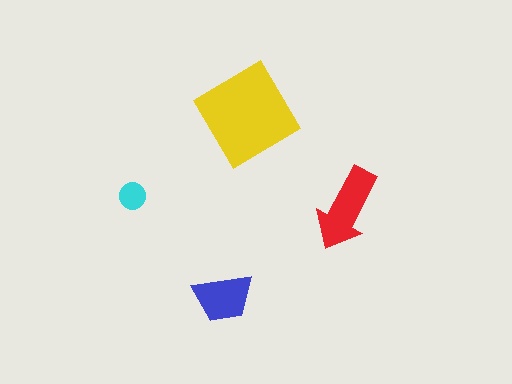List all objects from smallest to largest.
The cyan circle, the blue trapezoid, the red arrow, the yellow diamond.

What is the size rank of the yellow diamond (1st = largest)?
1st.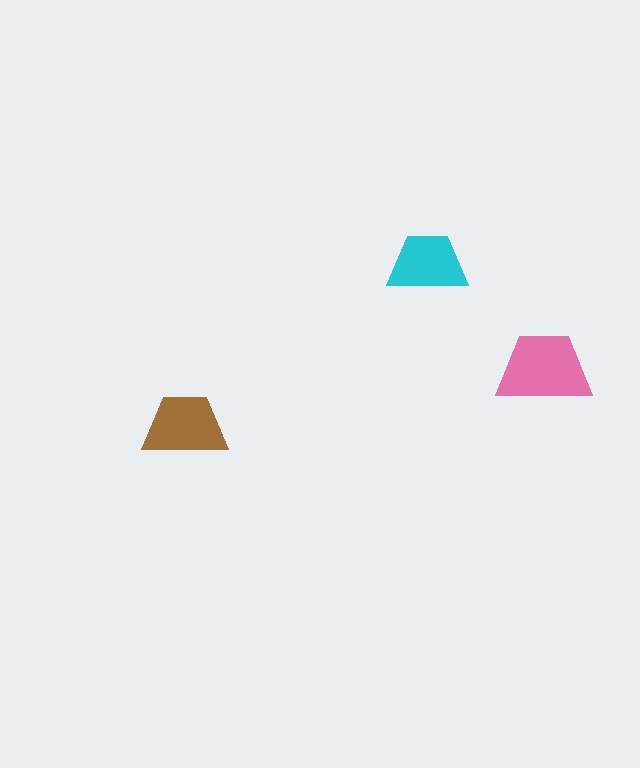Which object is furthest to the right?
The pink trapezoid is rightmost.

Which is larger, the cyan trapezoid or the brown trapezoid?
The brown one.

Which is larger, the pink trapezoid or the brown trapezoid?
The pink one.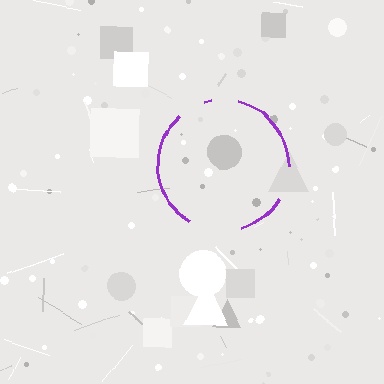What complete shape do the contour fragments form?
The contour fragments form a circle.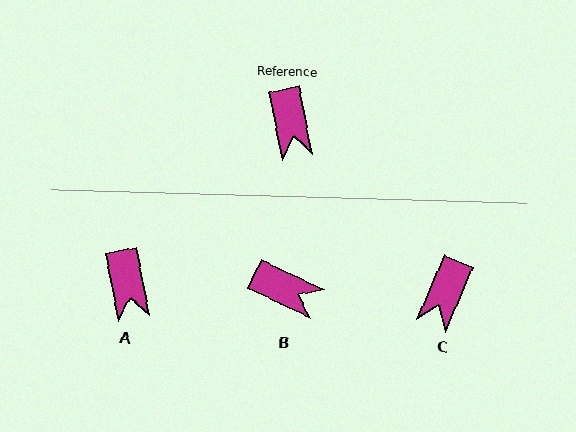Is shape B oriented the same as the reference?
No, it is off by about 53 degrees.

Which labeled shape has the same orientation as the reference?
A.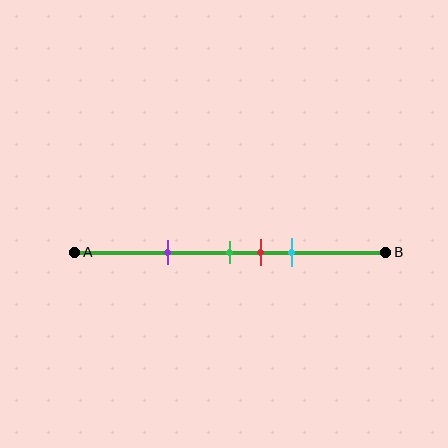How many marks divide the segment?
There are 4 marks dividing the segment.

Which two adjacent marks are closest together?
The green and red marks are the closest adjacent pair.